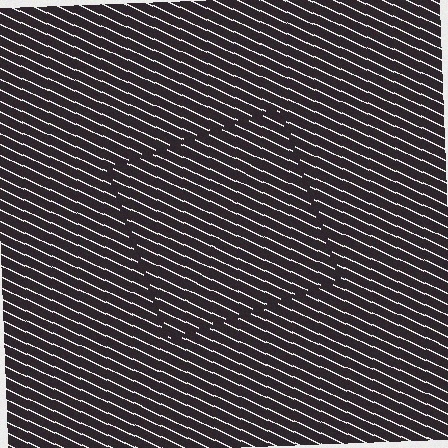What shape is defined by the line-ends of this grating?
An illusory square. The interior of the shape contains the same grating, shifted by half a period — the contour is defined by the phase discontinuity where line-ends from the inner and outer gratings abut.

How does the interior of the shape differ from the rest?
The interior of the shape contains the same grating, shifted by half a period — the contour is defined by the phase discontinuity where line-ends from the inner and outer gratings abut.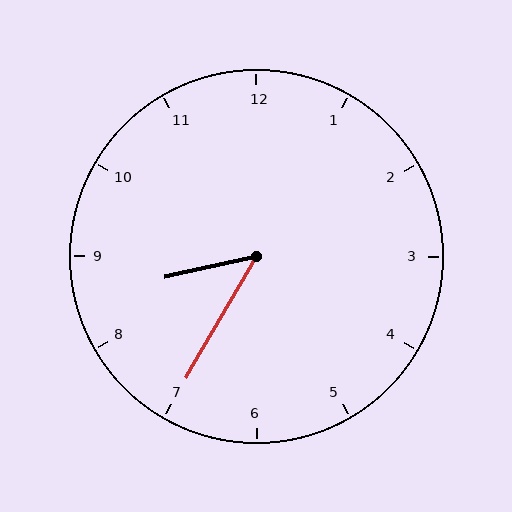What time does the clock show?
8:35.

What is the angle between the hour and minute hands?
Approximately 48 degrees.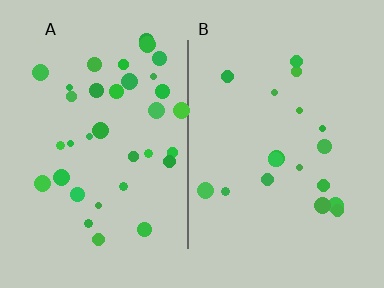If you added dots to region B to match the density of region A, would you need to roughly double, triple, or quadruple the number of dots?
Approximately double.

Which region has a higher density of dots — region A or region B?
A (the left).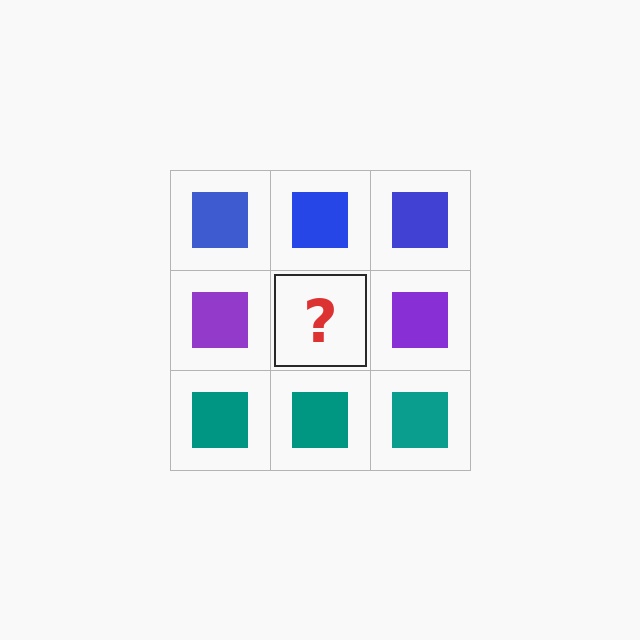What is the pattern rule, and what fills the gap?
The rule is that each row has a consistent color. The gap should be filled with a purple square.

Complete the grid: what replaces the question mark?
The question mark should be replaced with a purple square.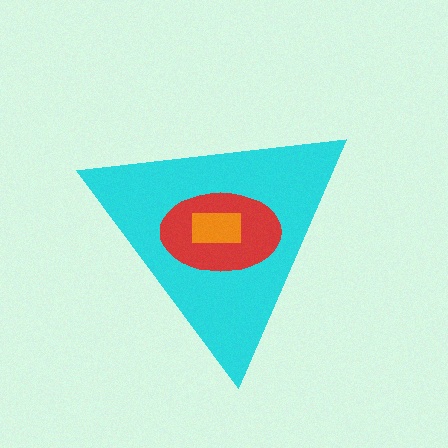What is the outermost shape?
The cyan triangle.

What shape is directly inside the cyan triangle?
The red ellipse.